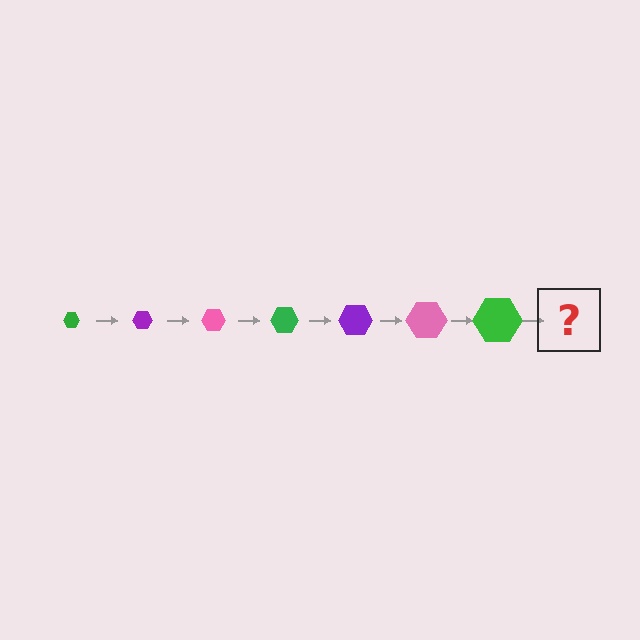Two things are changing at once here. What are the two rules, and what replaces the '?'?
The two rules are that the hexagon grows larger each step and the color cycles through green, purple, and pink. The '?' should be a purple hexagon, larger than the previous one.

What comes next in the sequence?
The next element should be a purple hexagon, larger than the previous one.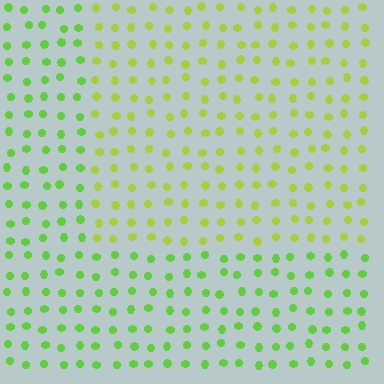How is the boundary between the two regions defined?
The boundary is defined purely by a slight shift in hue (about 30 degrees). Spacing, size, and orientation are identical on both sides.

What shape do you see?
I see a rectangle.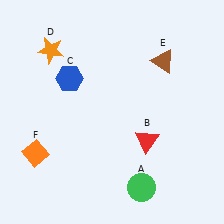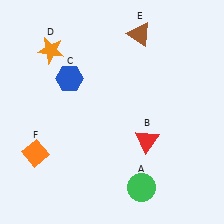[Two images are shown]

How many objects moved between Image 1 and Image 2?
1 object moved between the two images.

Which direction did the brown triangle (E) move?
The brown triangle (E) moved up.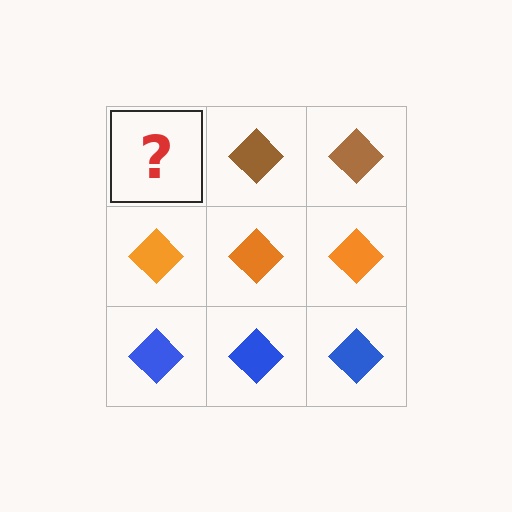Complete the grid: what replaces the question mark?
The question mark should be replaced with a brown diamond.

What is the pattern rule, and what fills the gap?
The rule is that each row has a consistent color. The gap should be filled with a brown diamond.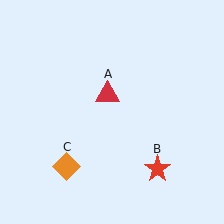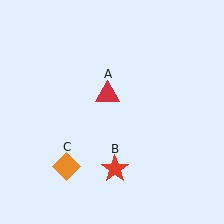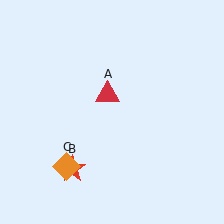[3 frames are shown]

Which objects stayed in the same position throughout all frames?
Red triangle (object A) and orange diamond (object C) remained stationary.